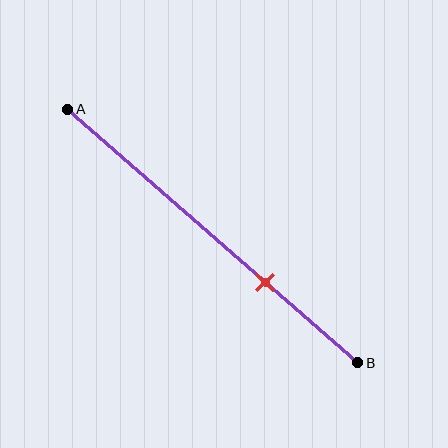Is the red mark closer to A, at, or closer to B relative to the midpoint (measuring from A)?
The red mark is closer to point B than the midpoint of segment AB.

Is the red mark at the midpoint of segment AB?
No, the mark is at about 70% from A, not at the 50% midpoint.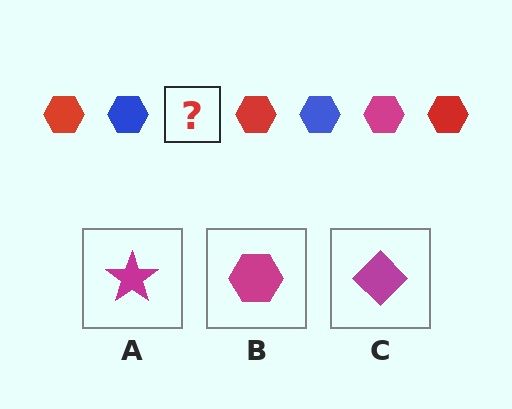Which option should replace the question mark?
Option B.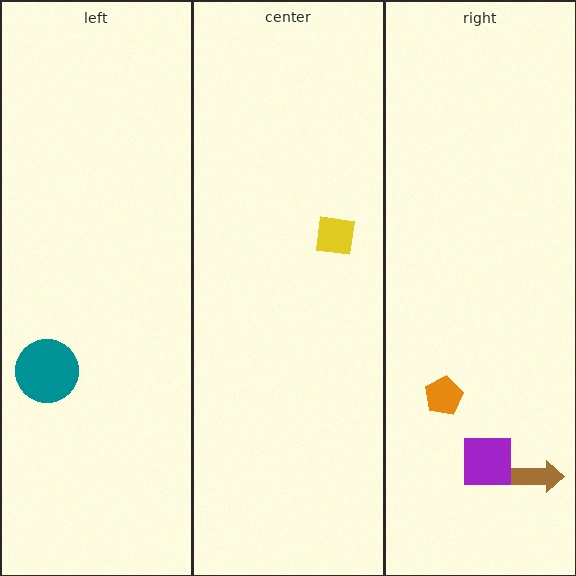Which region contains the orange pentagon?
The right region.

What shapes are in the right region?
The brown arrow, the purple square, the orange pentagon.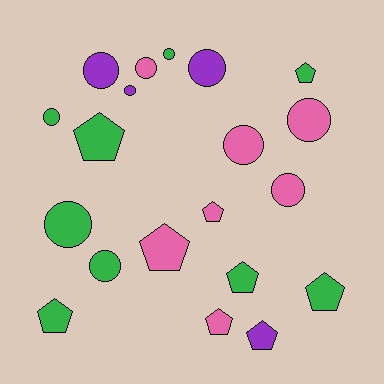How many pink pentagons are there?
There are 3 pink pentagons.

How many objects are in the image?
There are 20 objects.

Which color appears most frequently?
Green, with 9 objects.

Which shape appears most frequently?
Circle, with 11 objects.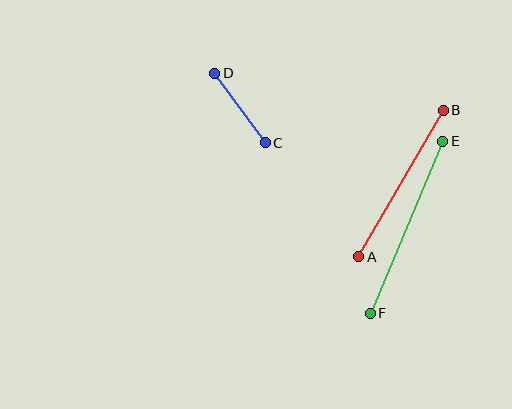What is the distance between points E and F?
The distance is approximately 186 pixels.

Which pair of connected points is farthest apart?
Points E and F are farthest apart.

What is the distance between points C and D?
The distance is approximately 86 pixels.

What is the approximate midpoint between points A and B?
The midpoint is at approximately (401, 184) pixels.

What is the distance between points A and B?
The distance is approximately 169 pixels.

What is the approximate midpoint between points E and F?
The midpoint is at approximately (407, 227) pixels.